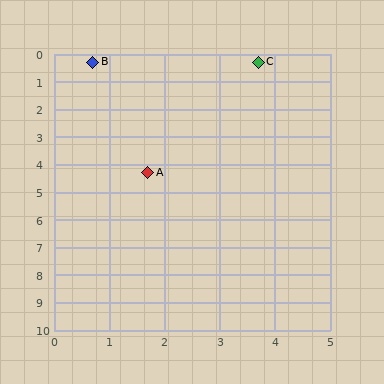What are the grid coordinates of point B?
Point B is at approximately (0.7, 0.3).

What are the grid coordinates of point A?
Point A is at approximately (1.7, 4.3).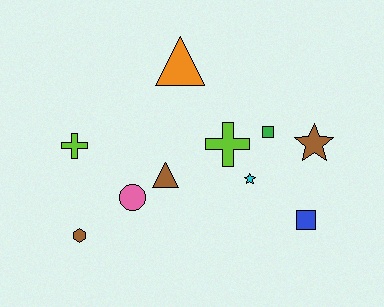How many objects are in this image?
There are 10 objects.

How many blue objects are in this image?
There is 1 blue object.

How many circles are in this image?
There is 1 circle.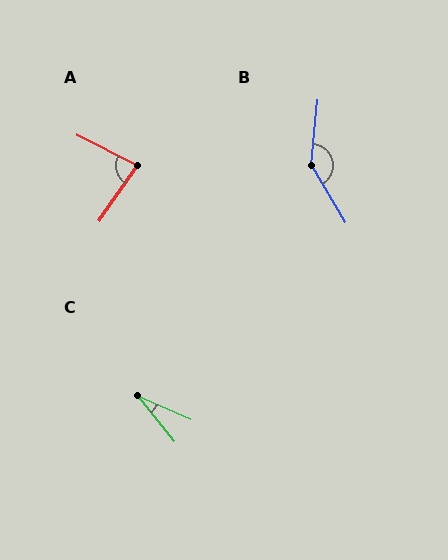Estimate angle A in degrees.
Approximately 82 degrees.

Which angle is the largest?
B, at approximately 143 degrees.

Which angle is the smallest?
C, at approximately 28 degrees.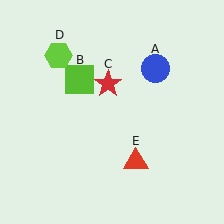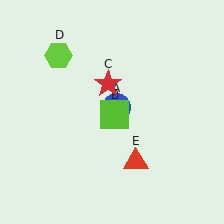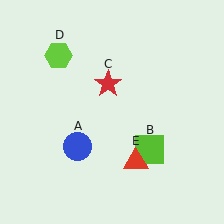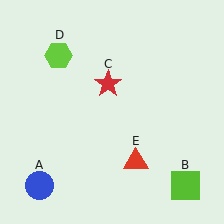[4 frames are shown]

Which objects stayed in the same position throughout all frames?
Red star (object C) and lime hexagon (object D) and red triangle (object E) remained stationary.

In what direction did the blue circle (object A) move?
The blue circle (object A) moved down and to the left.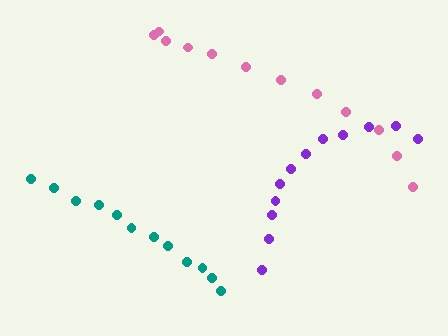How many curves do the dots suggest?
There are 3 distinct paths.